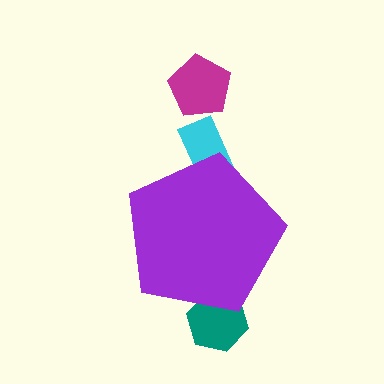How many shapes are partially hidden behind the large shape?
2 shapes are partially hidden.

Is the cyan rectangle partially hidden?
Yes, the cyan rectangle is partially hidden behind the purple pentagon.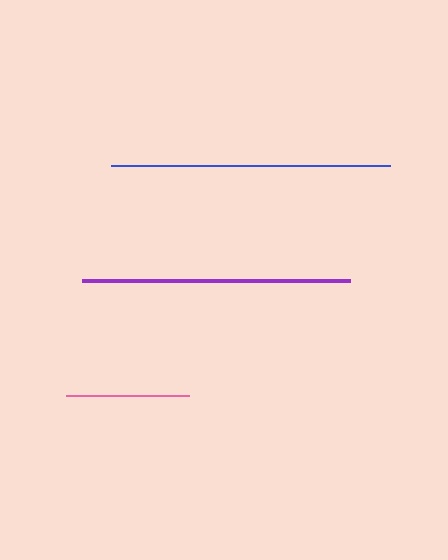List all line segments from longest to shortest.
From longest to shortest: blue, purple, pink.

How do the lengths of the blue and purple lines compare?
The blue and purple lines are approximately the same length.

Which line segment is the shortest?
The pink line is the shortest at approximately 123 pixels.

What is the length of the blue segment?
The blue segment is approximately 279 pixels long.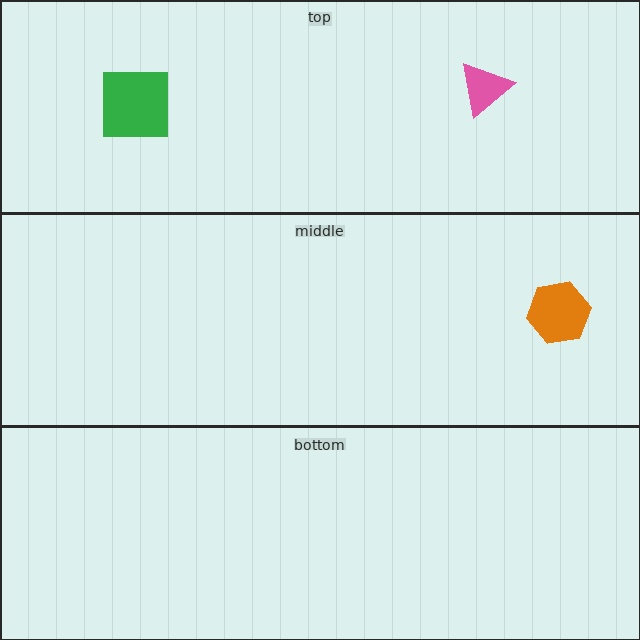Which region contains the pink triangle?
The top region.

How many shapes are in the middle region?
1.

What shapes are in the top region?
The green square, the pink triangle.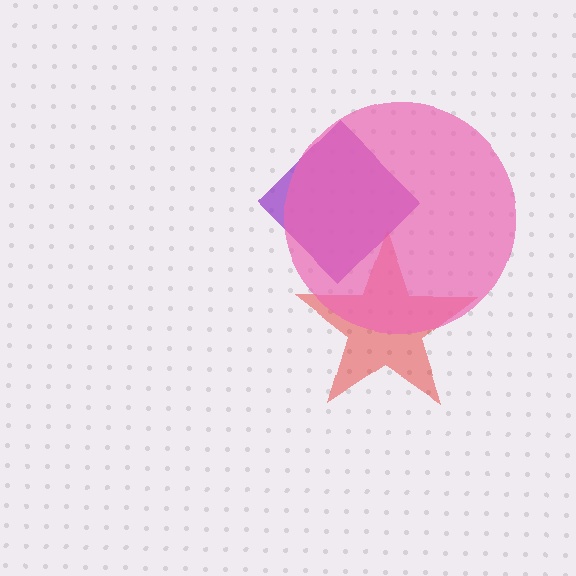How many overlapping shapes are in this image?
There are 3 overlapping shapes in the image.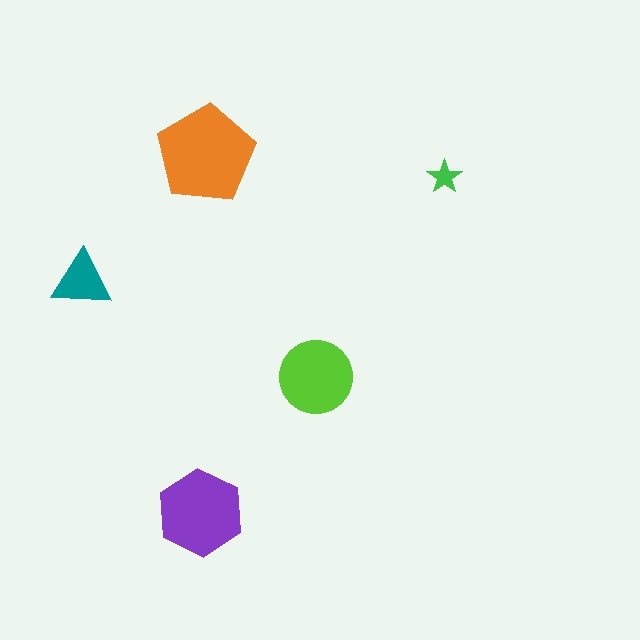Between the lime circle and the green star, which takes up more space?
The lime circle.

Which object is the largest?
The orange pentagon.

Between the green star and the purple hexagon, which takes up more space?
The purple hexagon.